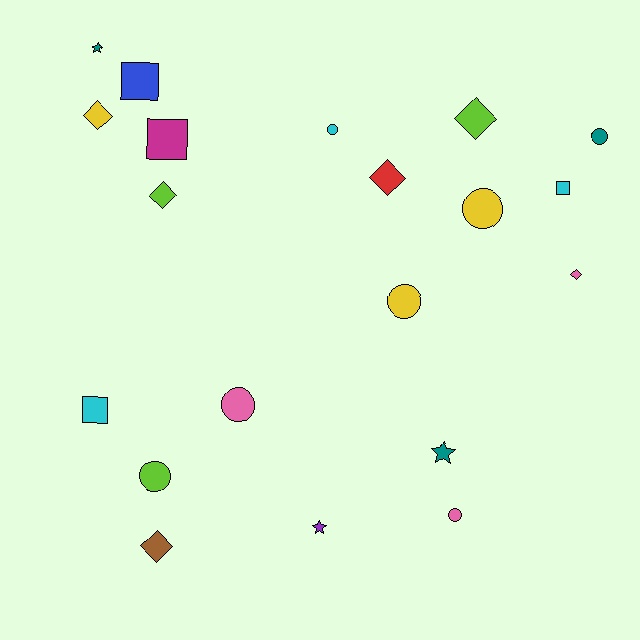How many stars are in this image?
There are 3 stars.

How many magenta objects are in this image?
There is 1 magenta object.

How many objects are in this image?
There are 20 objects.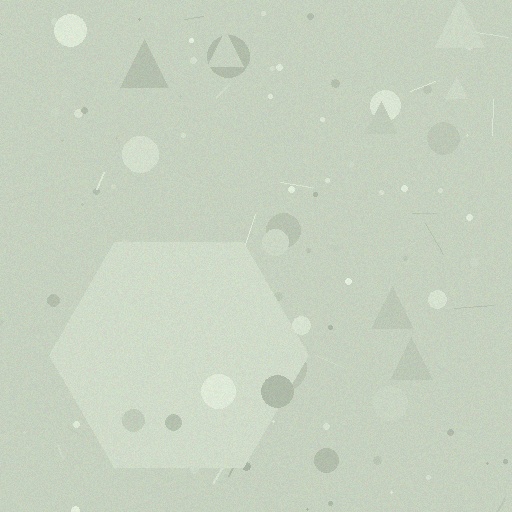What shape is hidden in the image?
A hexagon is hidden in the image.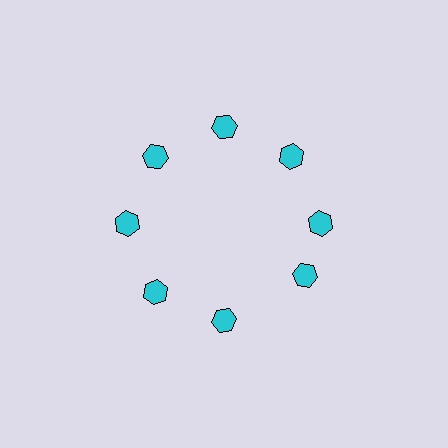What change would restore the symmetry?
The symmetry would be restored by rotating it back into even spacing with its neighbors so that all 8 hexagons sit at equal angles and equal distance from the center.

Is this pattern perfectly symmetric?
No. The 8 cyan hexagons are arranged in a ring, but one element near the 4 o'clock position is rotated out of alignment along the ring, breaking the 8-fold rotational symmetry.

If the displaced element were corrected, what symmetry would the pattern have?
It would have 8-fold rotational symmetry — the pattern would map onto itself every 45 degrees.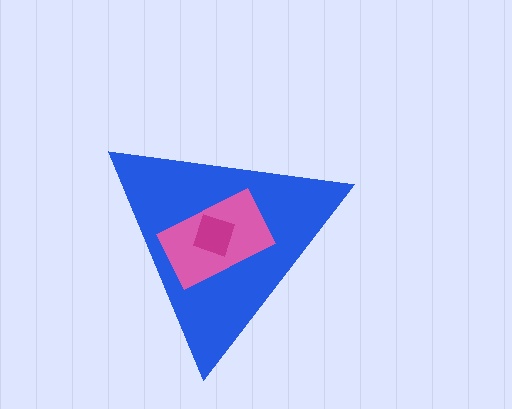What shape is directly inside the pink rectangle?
The magenta diamond.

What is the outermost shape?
The blue triangle.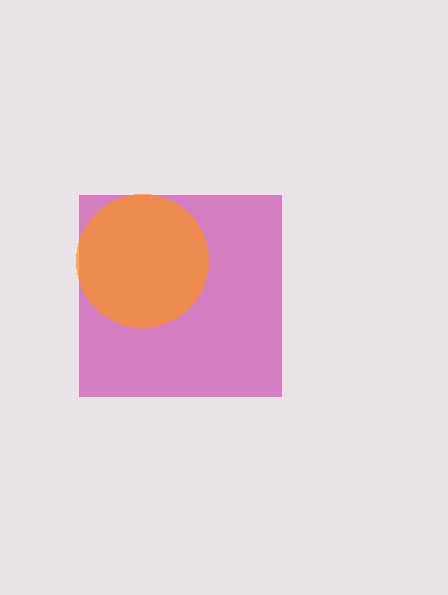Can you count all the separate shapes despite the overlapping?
Yes, there are 2 separate shapes.